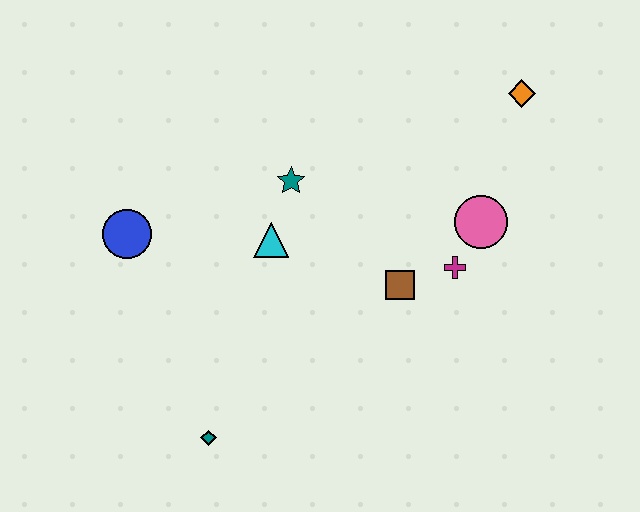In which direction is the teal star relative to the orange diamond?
The teal star is to the left of the orange diamond.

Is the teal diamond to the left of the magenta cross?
Yes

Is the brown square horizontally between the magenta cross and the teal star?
Yes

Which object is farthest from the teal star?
The teal diamond is farthest from the teal star.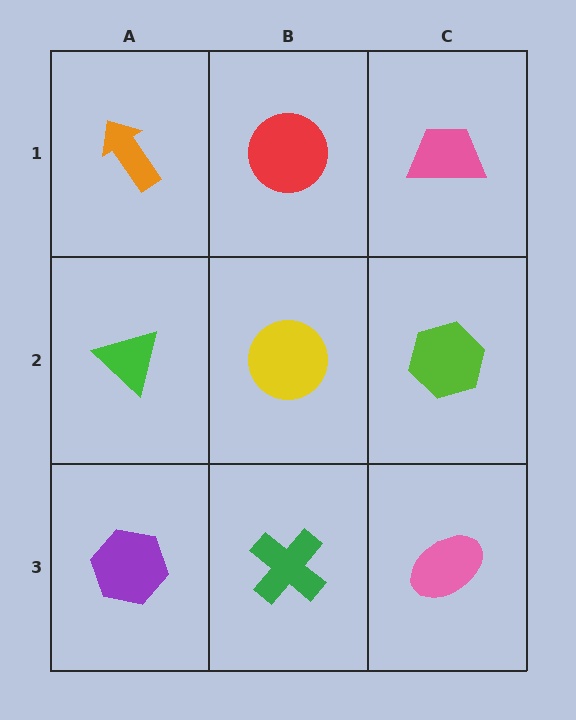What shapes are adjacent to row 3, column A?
A green triangle (row 2, column A), a green cross (row 3, column B).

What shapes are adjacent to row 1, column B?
A yellow circle (row 2, column B), an orange arrow (row 1, column A), a pink trapezoid (row 1, column C).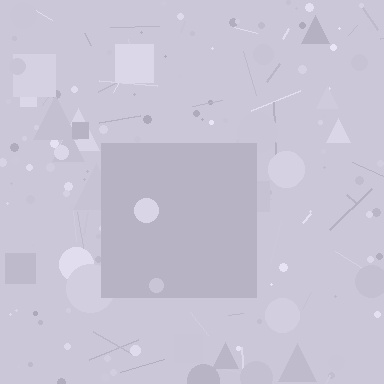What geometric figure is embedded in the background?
A square is embedded in the background.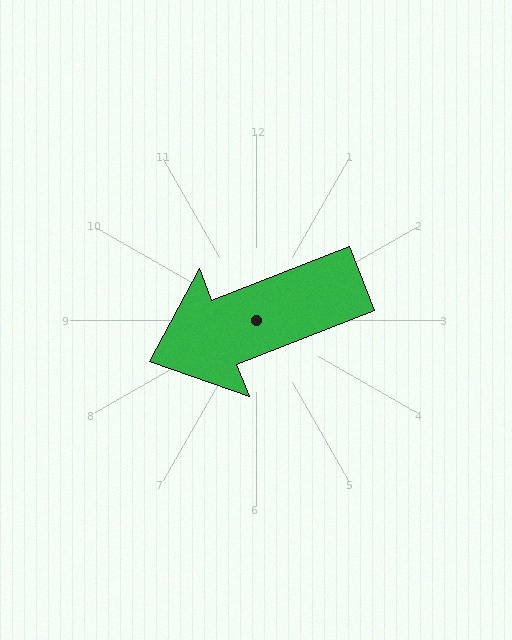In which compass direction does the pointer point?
West.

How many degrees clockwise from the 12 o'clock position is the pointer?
Approximately 249 degrees.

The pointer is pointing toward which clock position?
Roughly 8 o'clock.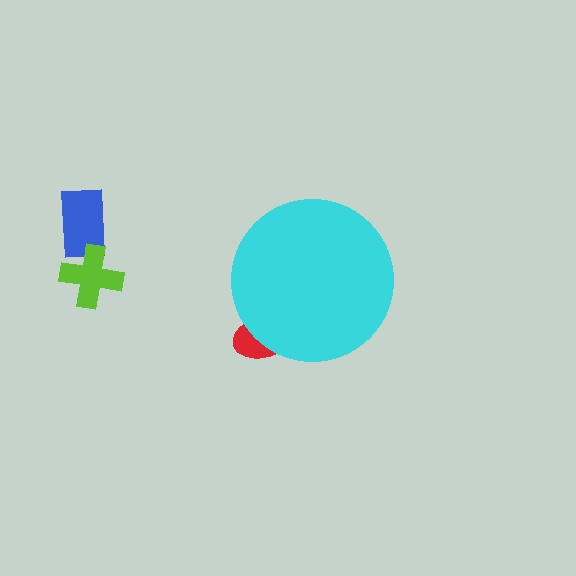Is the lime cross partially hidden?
No, the lime cross is fully visible.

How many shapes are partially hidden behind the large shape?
1 shape is partially hidden.